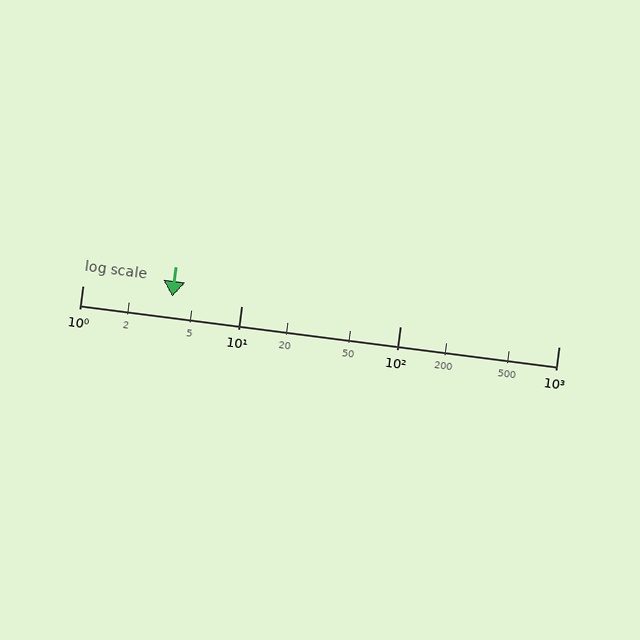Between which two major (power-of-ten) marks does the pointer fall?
The pointer is between 1 and 10.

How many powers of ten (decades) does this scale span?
The scale spans 3 decades, from 1 to 1000.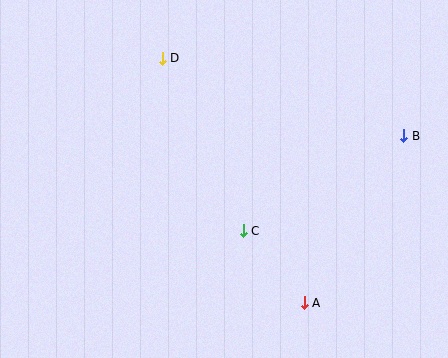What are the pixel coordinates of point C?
Point C is at (243, 231).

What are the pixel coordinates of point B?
Point B is at (404, 136).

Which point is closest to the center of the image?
Point C at (243, 231) is closest to the center.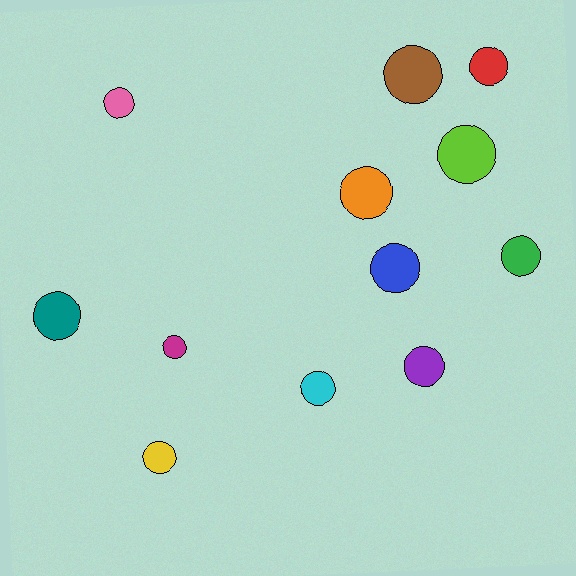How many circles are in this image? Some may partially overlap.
There are 12 circles.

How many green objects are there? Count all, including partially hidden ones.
There is 1 green object.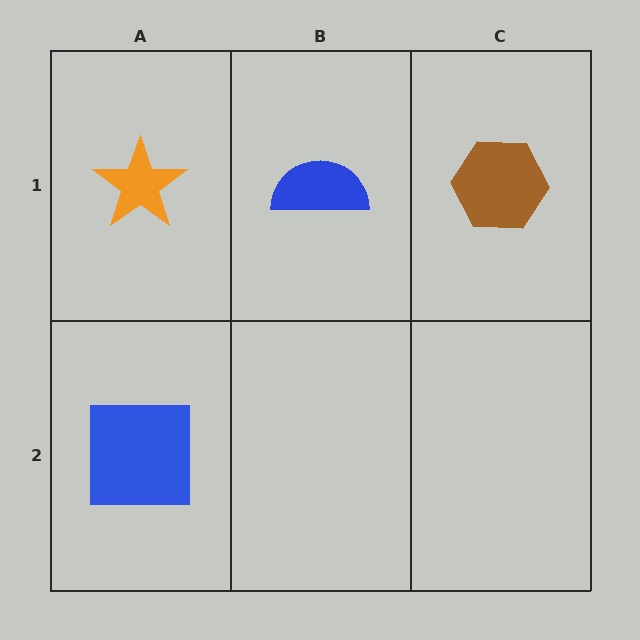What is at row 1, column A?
An orange star.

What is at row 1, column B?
A blue semicircle.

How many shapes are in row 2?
1 shape.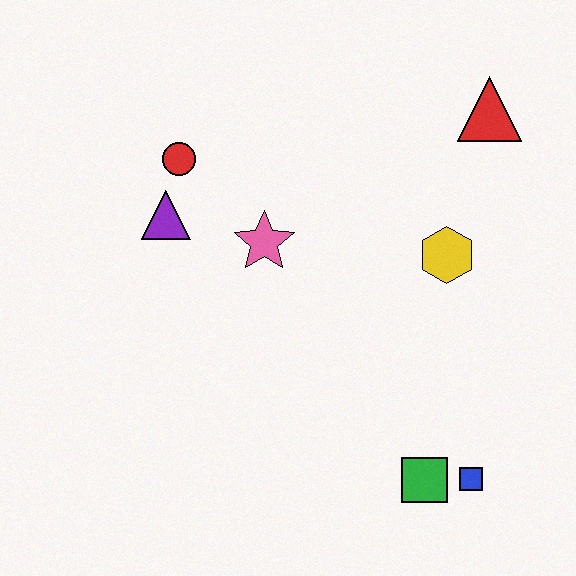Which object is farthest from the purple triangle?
The blue square is farthest from the purple triangle.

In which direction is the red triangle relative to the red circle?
The red triangle is to the right of the red circle.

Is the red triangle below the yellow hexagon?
No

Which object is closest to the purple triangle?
The red circle is closest to the purple triangle.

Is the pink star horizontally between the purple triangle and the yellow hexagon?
Yes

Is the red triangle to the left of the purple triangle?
No